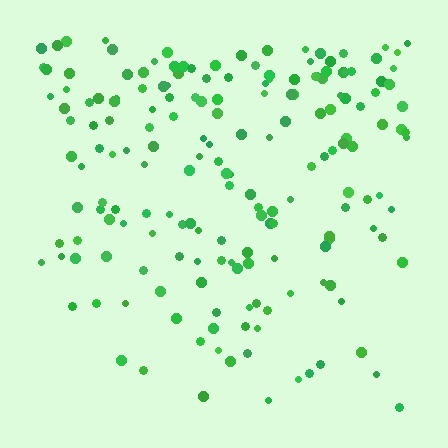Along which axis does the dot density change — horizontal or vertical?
Vertical.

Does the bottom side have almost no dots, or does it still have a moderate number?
Still a moderate number, just noticeably fewer than the top.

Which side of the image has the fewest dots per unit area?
The bottom.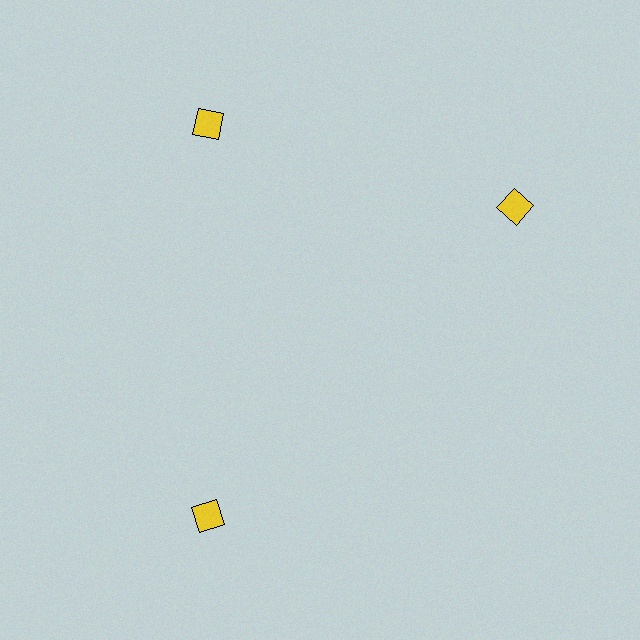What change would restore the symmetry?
The symmetry would be restored by rotating it back into even spacing with its neighbors so that all 3 diamonds sit at equal angles and equal distance from the center.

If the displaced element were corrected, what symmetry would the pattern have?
It would have 3-fold rotational symmetry — the pattern would map onto itself every 120 degrees.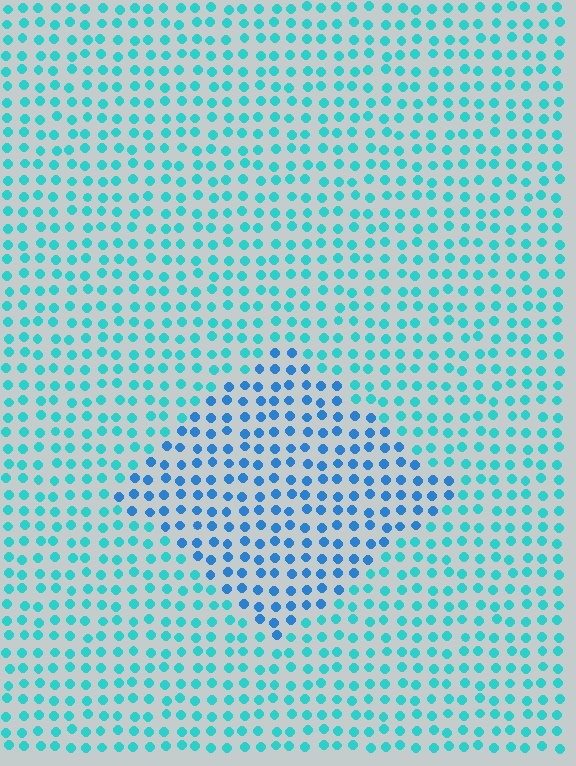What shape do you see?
I see a diamond.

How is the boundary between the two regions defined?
The boundary is defined purely by a slight shift in hue (about 30 degrees). Spacing, size, and orientation are identical on both sides.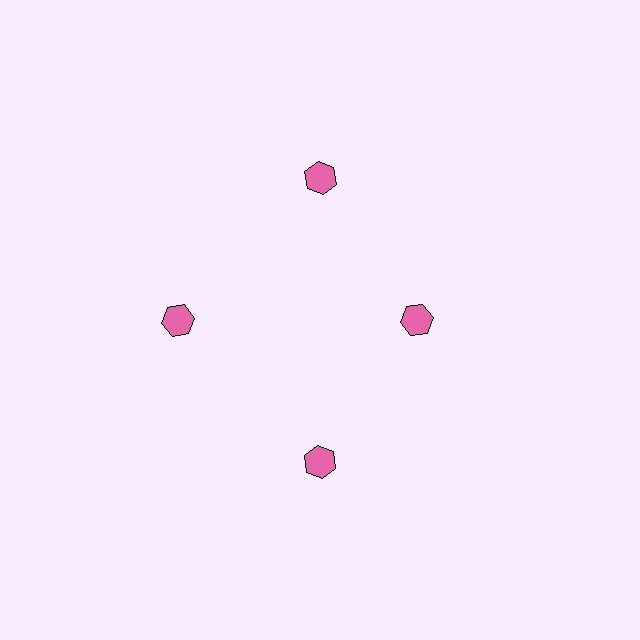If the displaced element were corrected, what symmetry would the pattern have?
It would have 4-fold rotational symmetry — the pattern would map onto itself every 90 degrees.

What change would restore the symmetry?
The symmetry would be restored by moving it outward, back onto the ring so that all 4 hexagons sit at equal angles and equal distance from the center.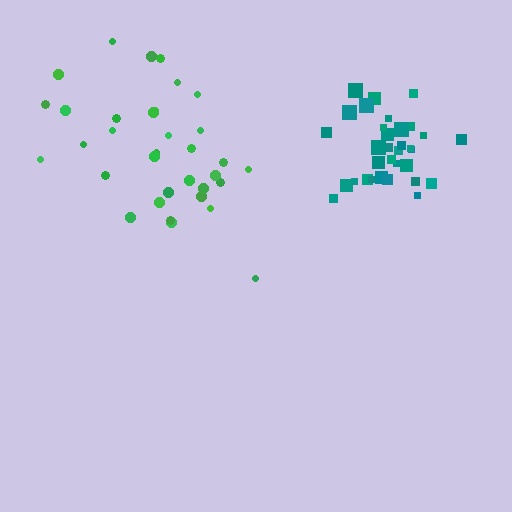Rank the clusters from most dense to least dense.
teal, green.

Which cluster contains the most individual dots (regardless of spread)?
Green (34).